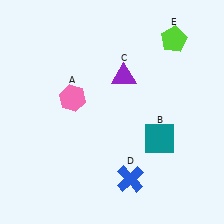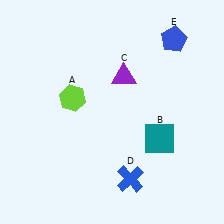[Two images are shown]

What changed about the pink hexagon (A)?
In Image 1, A is pink. In Image 2, it changed to lime.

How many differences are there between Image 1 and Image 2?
There are 2 differences between the two images.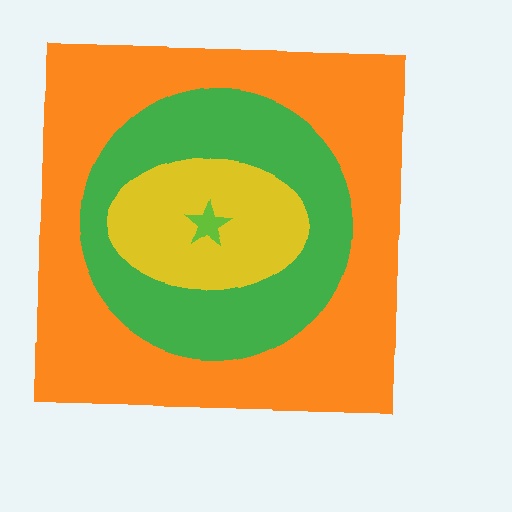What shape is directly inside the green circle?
The yellow ellipse.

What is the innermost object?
The lime star.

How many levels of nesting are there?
4.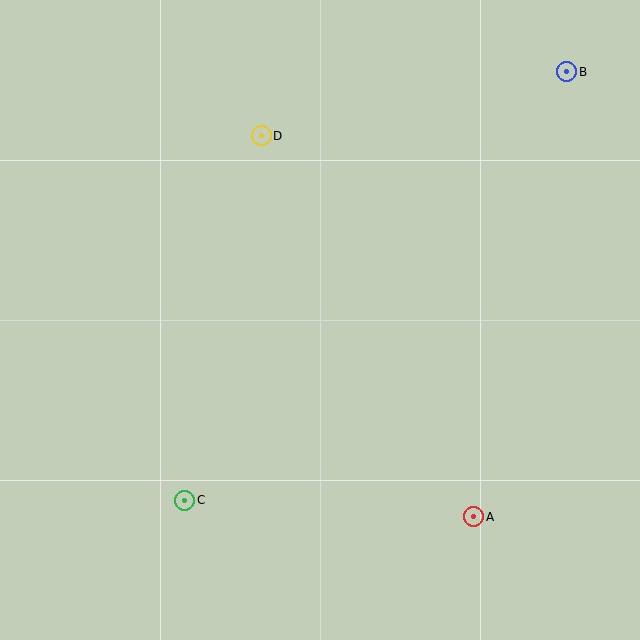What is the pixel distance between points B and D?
The distance between B and D is 312 pixels.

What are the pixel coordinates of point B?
Point B is at (567, 72).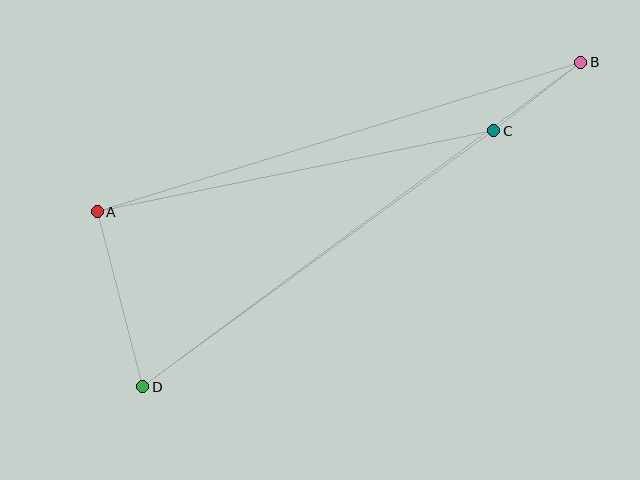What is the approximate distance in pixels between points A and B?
The distance between A and B is approximately 506 pixels.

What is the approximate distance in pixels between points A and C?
The distance between A and C is approximately 405 pixels.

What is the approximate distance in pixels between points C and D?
The distance between C and D is approximately 435 pixels.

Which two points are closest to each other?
Points B and C are closest to each other.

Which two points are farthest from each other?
Points B and D are farthest from each other.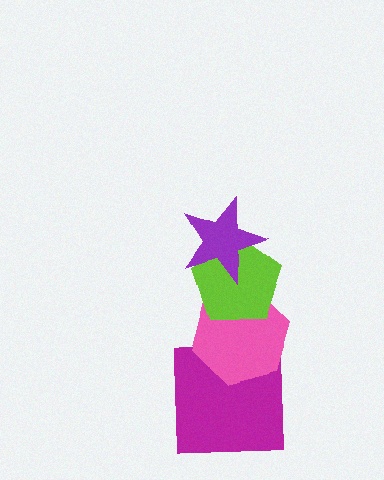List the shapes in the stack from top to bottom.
From top to bottom: the purple star, the lime pentagon, the pink hexagon, the magenta square.